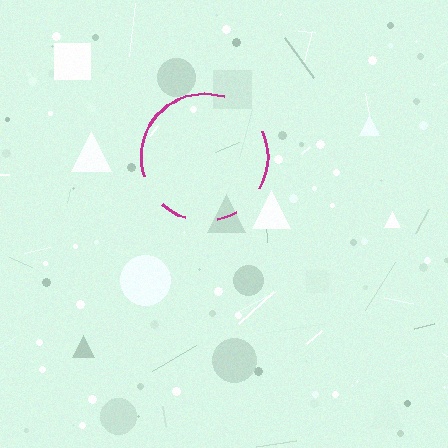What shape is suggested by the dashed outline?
The dashed outline suggests a circle.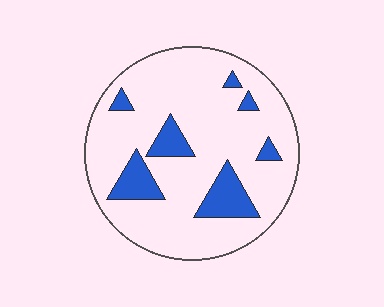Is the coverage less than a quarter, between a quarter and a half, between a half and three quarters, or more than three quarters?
Less than a quarter.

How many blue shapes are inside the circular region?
7.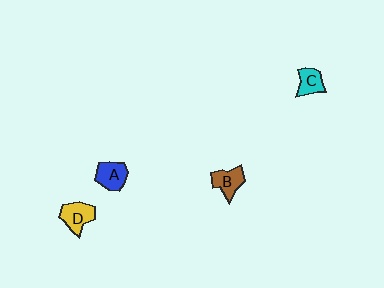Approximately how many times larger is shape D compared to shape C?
Approximately 1.4 times.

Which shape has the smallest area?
Shape C (cyan).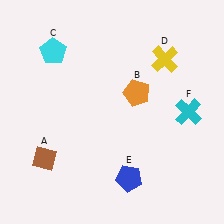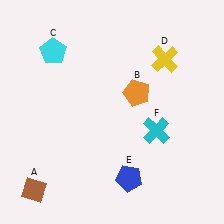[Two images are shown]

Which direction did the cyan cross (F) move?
The cyan cross (F) moved left.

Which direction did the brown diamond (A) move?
The brown diamond (A) moved down.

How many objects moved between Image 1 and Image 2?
2 objects moved between the two images.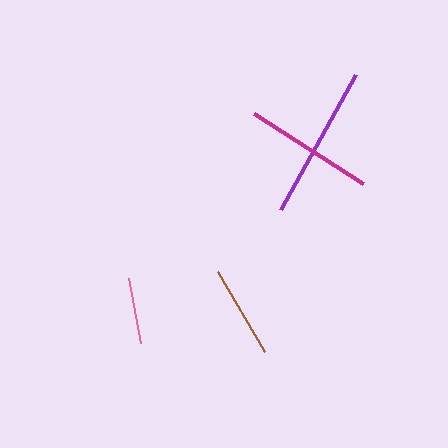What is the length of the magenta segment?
The magenta segment is approximately 129 pixels long.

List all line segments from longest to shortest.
From longest to shortest: purple, magenta, brown, pink.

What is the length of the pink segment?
The pink segment is approximately 66 pixels long.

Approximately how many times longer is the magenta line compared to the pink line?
The magenta line is approximately 1.9 times the length of the pink line.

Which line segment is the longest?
The purple line is the longest at approximately 154 pixels.